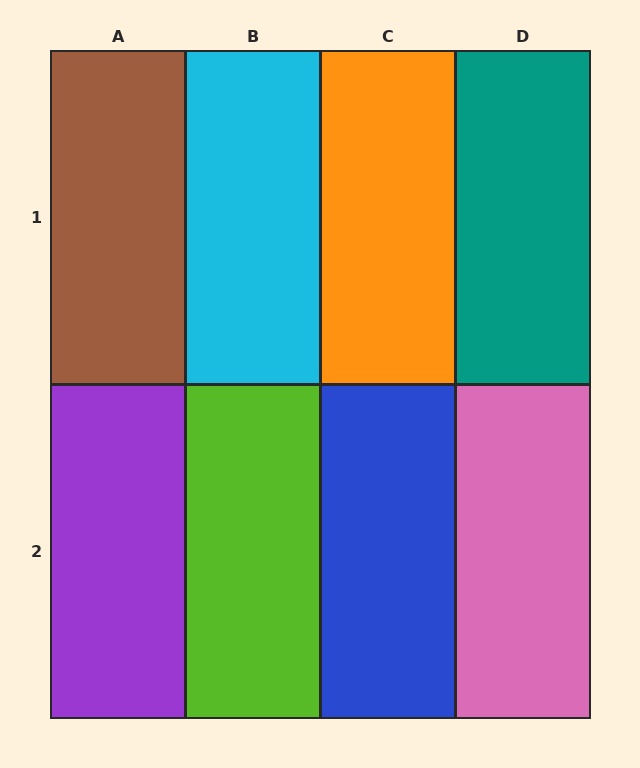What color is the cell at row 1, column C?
Orange.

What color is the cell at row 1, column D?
Teal.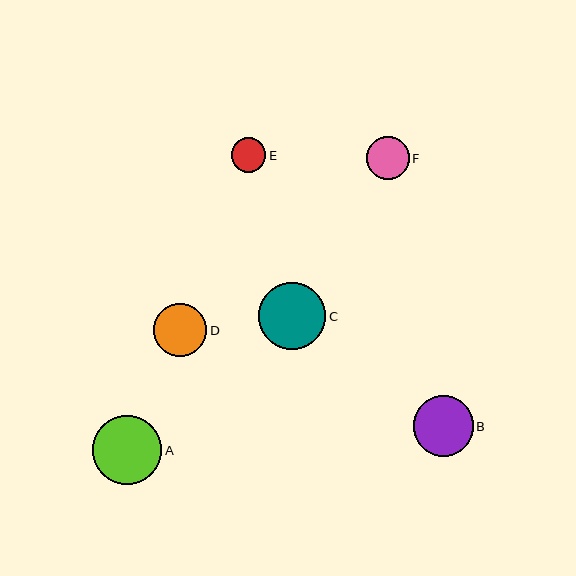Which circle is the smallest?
Circle E is the smallest with a size of approximately 35 pixels.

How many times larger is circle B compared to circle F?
Circle B is approximately 1.4 times the size of circle F.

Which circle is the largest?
Circle A is the largest with a size of approximately 70 pixels.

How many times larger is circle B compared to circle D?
Circle B is approximately 1.1 times the size of circle D.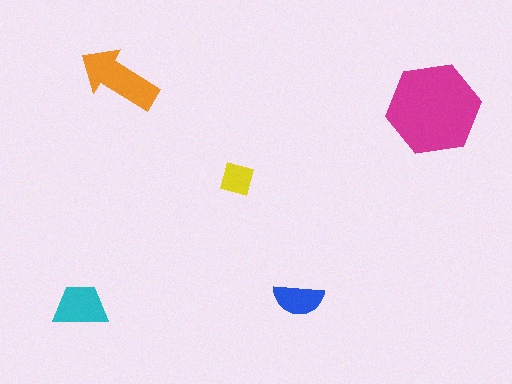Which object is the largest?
The magenta hexagon.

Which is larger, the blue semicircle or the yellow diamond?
The blue semicircle.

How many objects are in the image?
There are 5 objects in the image.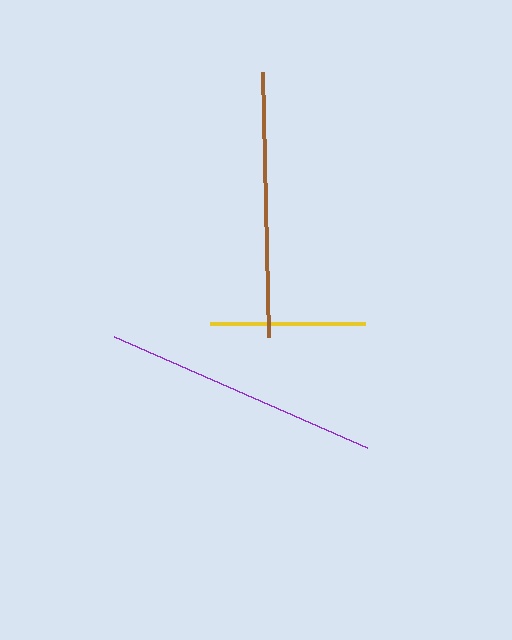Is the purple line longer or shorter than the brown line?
The purple line is longer than the brown line.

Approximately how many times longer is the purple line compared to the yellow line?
The purple line is approximately 1.8 times the length of the yellow line.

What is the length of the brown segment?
The brown segment is approximately 265 pixels long.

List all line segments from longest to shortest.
From longest to shortest: purple, brown, yellow.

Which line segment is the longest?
The purple line is the longest at approximately 276 pixels.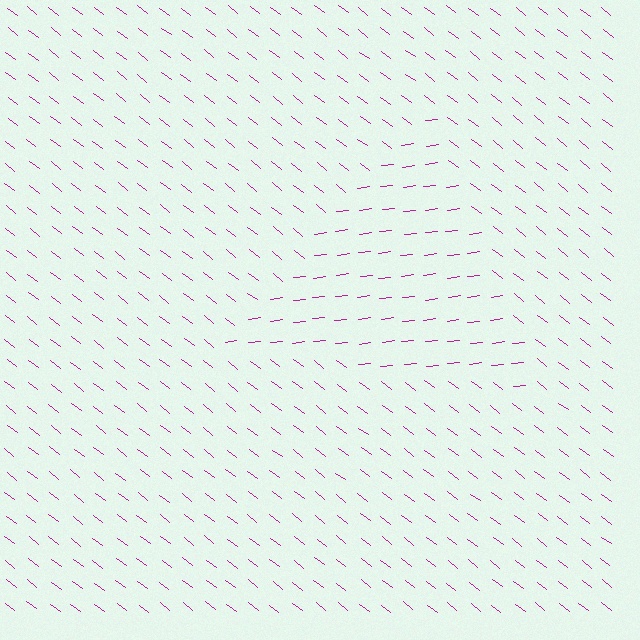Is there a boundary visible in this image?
Yes, there is a texture boundary formed by a change in line orientation.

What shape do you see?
I see a triangle.